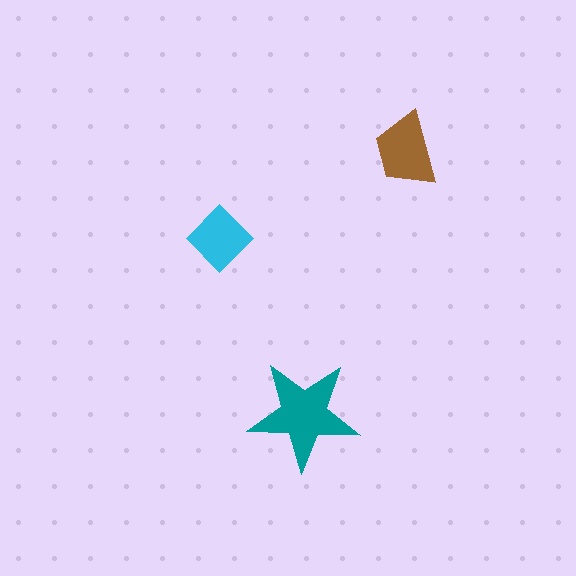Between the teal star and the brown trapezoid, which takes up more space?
The teal star.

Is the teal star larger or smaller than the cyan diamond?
Larger.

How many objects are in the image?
There are 3 objects in the image.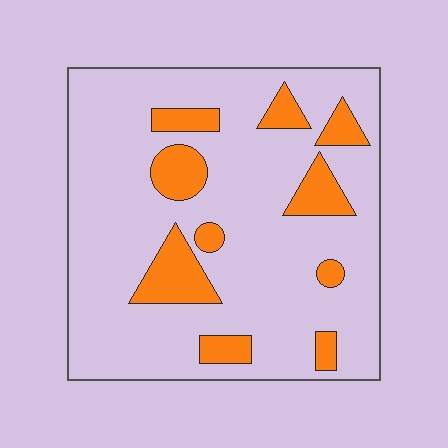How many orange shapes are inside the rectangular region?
10.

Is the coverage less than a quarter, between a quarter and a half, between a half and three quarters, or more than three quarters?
Less than a quarter.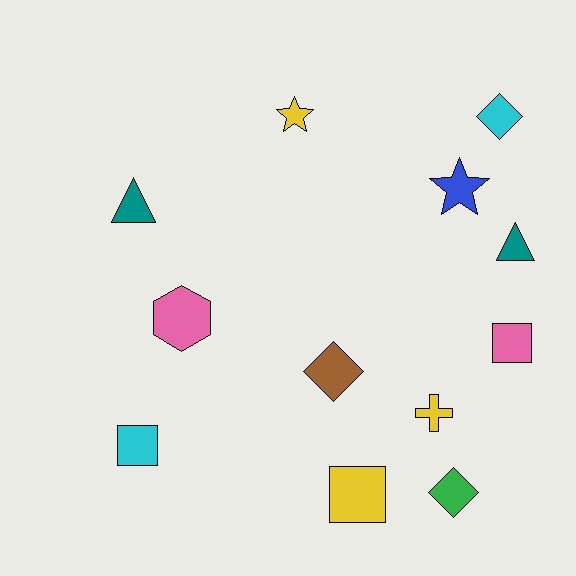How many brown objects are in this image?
There is 1 brown object.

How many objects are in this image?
There are 12 objects.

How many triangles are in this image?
There are 2 triangles.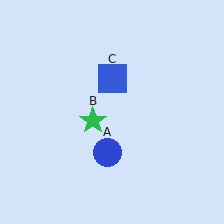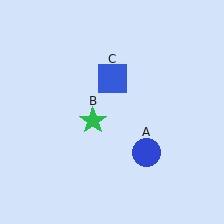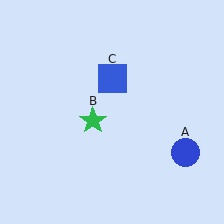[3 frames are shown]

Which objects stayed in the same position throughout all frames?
Green star (object B) and blue square (object C) remained stationary.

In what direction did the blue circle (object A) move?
The blue circle (object A) moved right.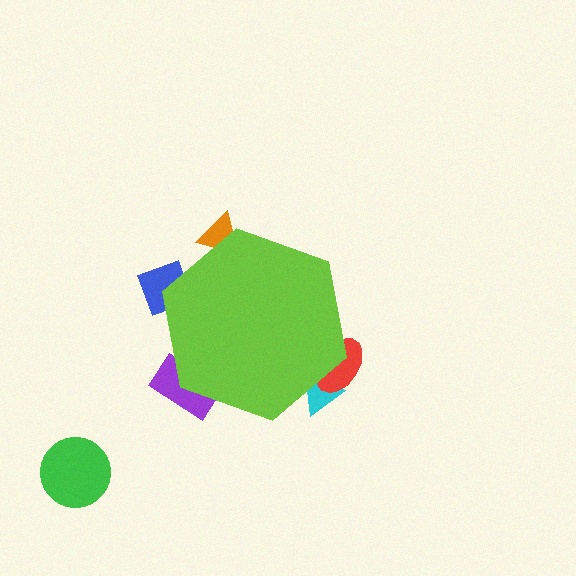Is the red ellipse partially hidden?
Yes, the red ellipse is partially hidden behind the lime hexagon.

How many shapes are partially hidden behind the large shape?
5 shapes are partially hidden.